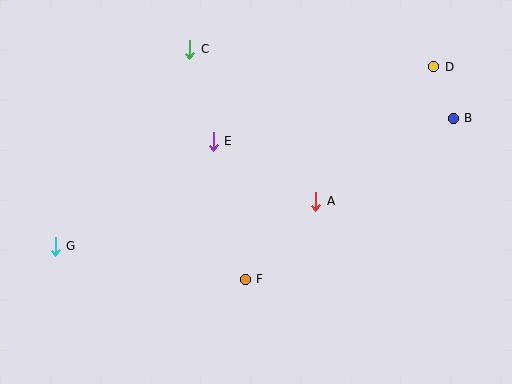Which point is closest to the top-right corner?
Point D is closest to the top-right corner.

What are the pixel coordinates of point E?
Point E is at (213, 141).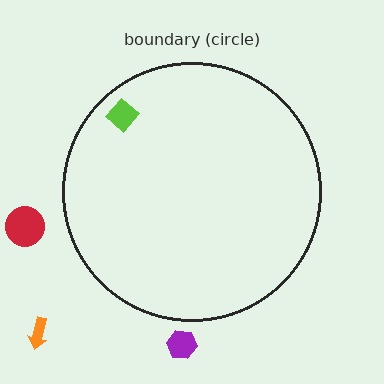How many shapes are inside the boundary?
1 inside, 3 outside.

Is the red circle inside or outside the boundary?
Outside.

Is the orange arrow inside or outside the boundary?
Outside.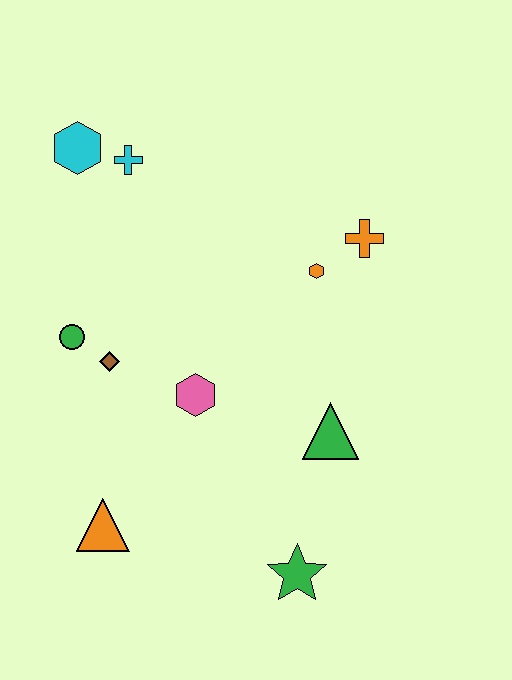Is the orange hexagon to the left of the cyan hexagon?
No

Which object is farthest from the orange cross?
The orange triangle is farthest from the orange cross.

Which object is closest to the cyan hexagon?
The cyan cross is closest to the cyan hexagon.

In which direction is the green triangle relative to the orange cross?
The green triangle is below the orange cross.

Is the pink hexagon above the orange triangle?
Yes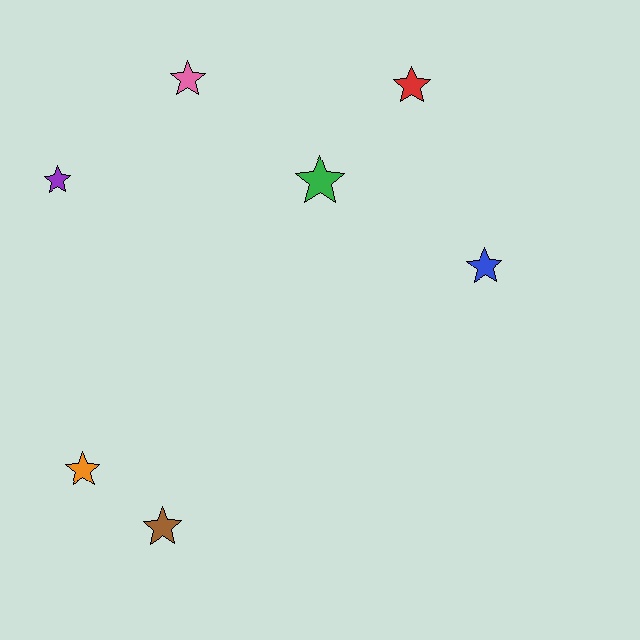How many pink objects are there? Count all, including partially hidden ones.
There is 1 pink object.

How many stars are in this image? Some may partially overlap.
There are 7 stars.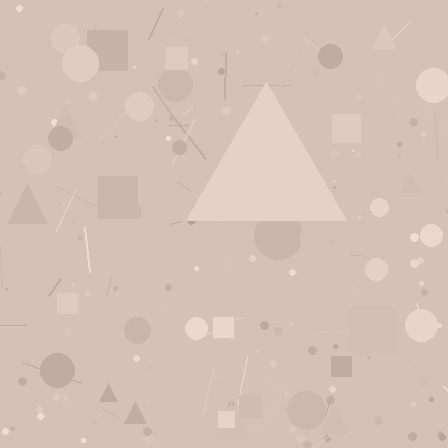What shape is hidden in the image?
A triangle is hidden in the image.